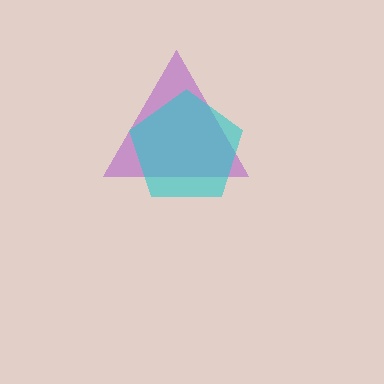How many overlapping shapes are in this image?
There are 2 overlapping shapes in the image.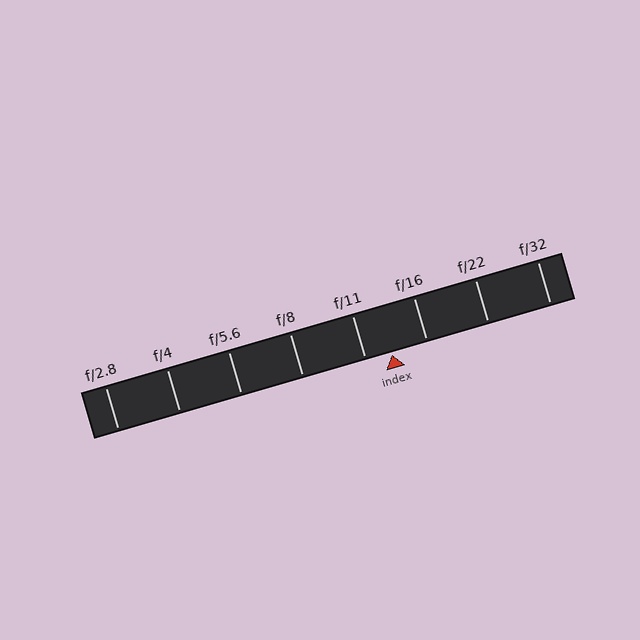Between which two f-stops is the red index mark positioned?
The index mark is between f/11 and f/16.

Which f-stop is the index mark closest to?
The index mark is closest to f/11.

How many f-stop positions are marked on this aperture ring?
There are 8 f-stop positions marked.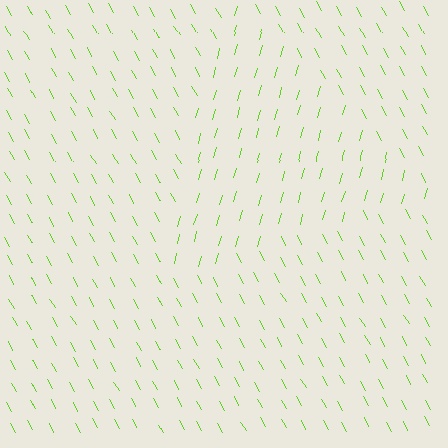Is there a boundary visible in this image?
Yes, there is a texture boundary formed by a change in line orientation.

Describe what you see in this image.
The image is filled with small lime line segments. A triangle region in the image has lines oriented differently from the surrounding lines, creating a visible texture boundary.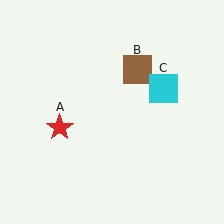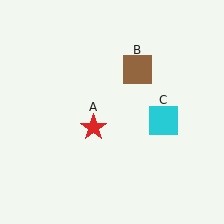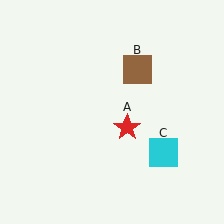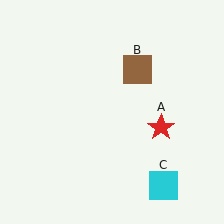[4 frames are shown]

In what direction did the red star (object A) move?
The red star (object A) moved right.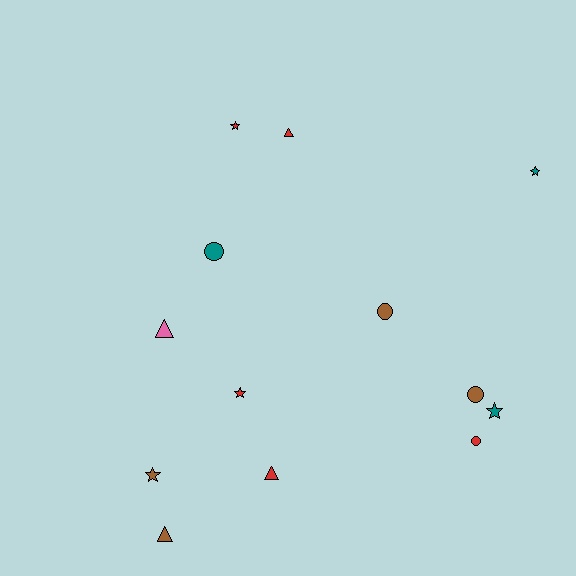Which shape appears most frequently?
Star, with 5 objects.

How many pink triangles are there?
There is 1 pink triangle.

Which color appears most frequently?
Red, with 5 objects.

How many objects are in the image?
There are 13 objects.